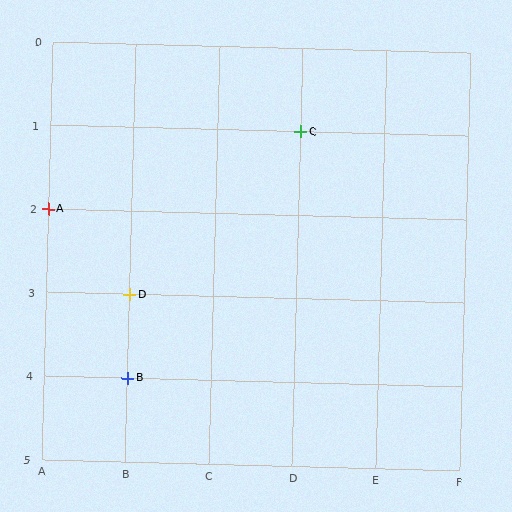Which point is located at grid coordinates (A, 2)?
Point A is at (A, 2).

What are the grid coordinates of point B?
Point B is at grid coordinates (B, 4).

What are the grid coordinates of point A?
Point A is at grid coordinates (A, 2).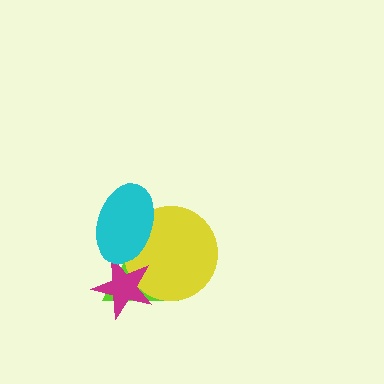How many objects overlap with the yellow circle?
3 objects overlap with the yellow circle.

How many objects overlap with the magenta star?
3 objects overlap with the magenta star.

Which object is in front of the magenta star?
The cyan ellipse is in front of the magenta star.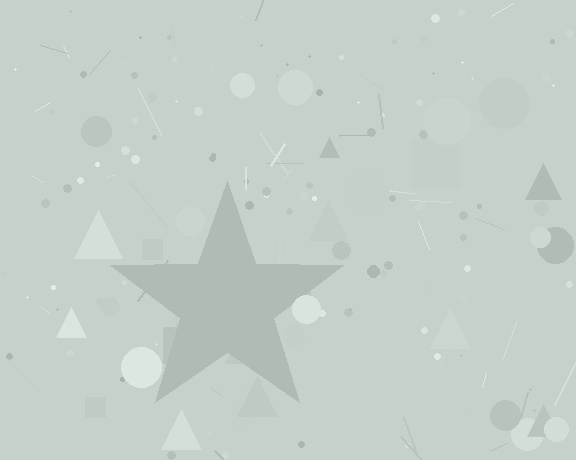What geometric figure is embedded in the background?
A star is embedded in the background.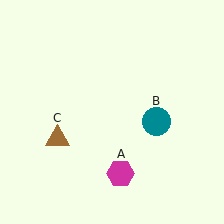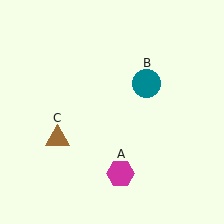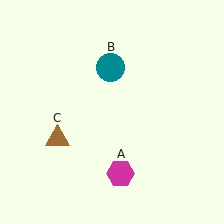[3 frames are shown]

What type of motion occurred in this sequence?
The teal circle (object B) rotated counterclockwise around the center of the scene.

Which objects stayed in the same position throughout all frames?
Magenta hexagon (object A) and brown triangle (object C) remained stationary.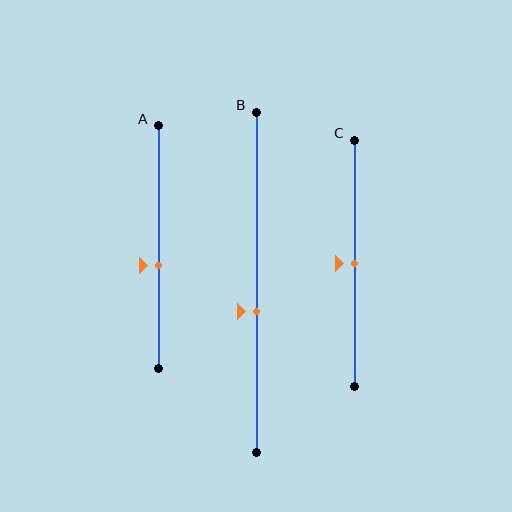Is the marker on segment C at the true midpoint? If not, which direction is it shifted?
Yes, the marker on segment C is at the true midpoint.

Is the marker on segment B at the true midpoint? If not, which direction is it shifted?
No, the marker on segment B is shifted downward by about 9% of the segment length.